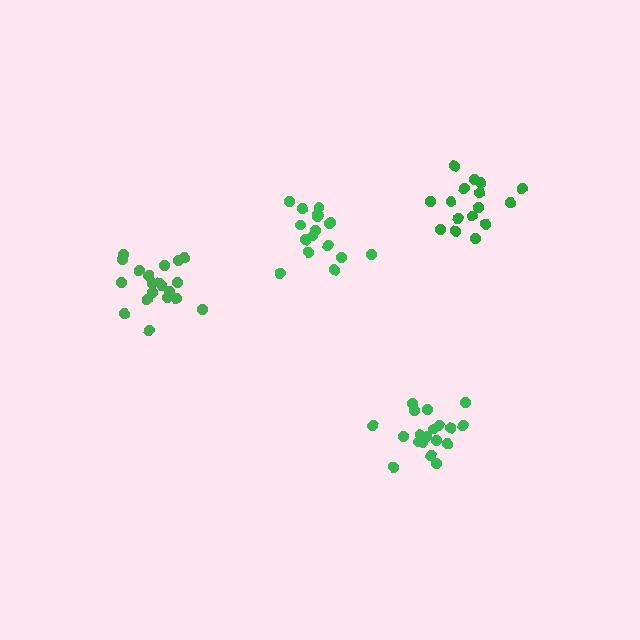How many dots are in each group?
Group 1: 16 dots, Group 2: 20 dots, Group 3: 17 dots, Group 4: 20 dots (73 total).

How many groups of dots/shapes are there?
There are 4 groups.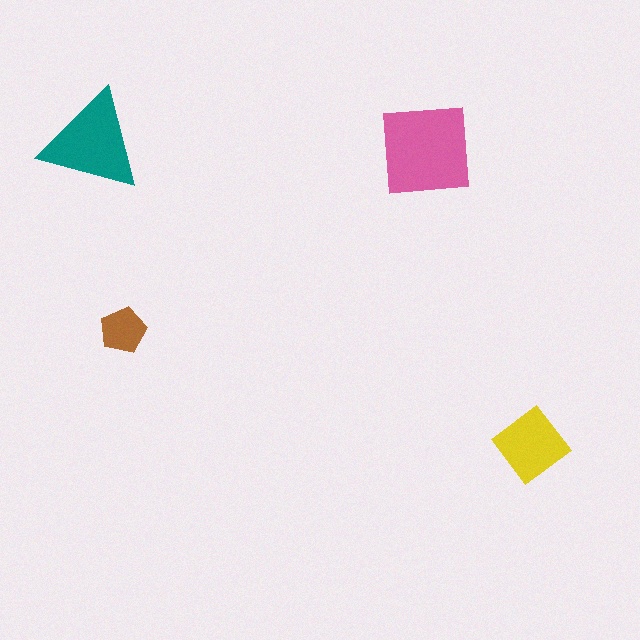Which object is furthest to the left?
The teal triangle is leftmost.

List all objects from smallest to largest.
The brown pentagon, the yellow diamond, the teal triangle, the pink square.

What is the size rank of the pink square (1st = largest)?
1st.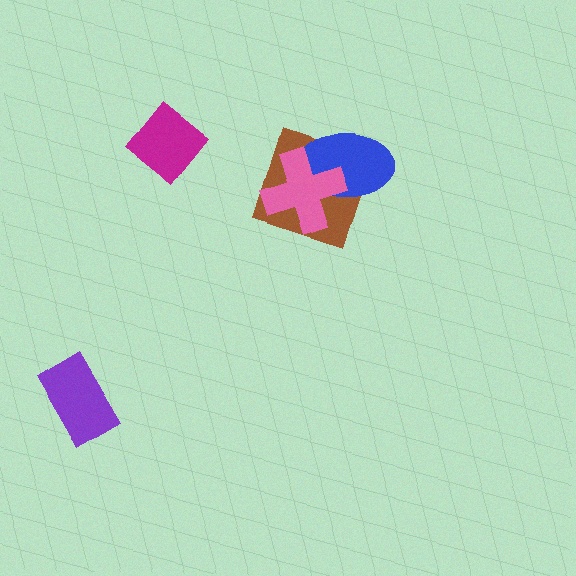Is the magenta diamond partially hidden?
No, no other shape covers it.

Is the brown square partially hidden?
Yes, it is partially covered by another shape.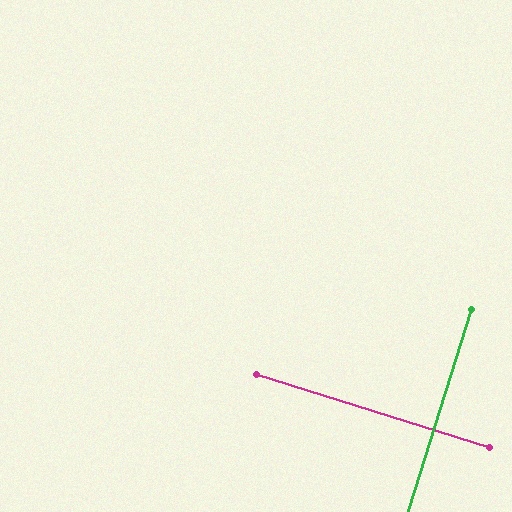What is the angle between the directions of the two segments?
Approximately 90 degrees.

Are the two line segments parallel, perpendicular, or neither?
Perpendicular — they meet at approximately 90°.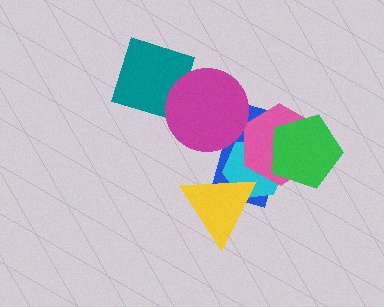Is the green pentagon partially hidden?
No, no other shape covers it.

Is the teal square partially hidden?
Yes, it is partially covered by another shape.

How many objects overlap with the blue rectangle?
5 objects overlap with the blue rectangle.